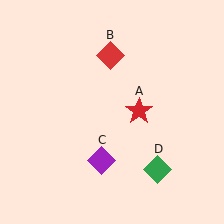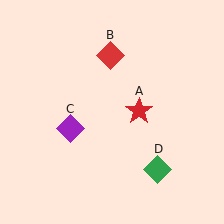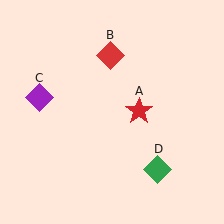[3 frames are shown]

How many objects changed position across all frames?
1 object changed position: purple diamond (object C).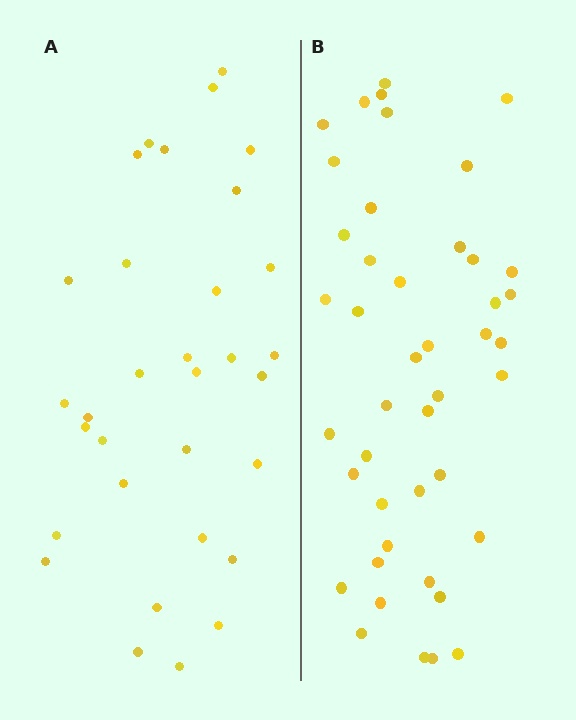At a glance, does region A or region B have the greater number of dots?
Region B (the right region) has more dots.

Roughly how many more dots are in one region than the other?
Region B has roughly 12 or so more dots than region A.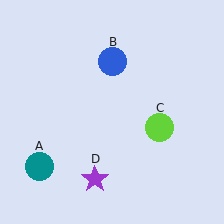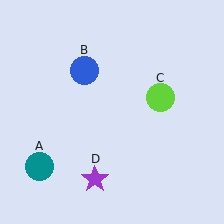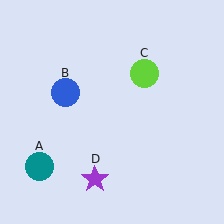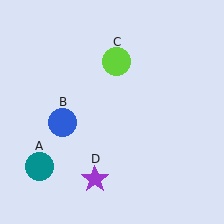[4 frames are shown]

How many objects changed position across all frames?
2 objects changed position: blue circle (object B), lime circle (object C).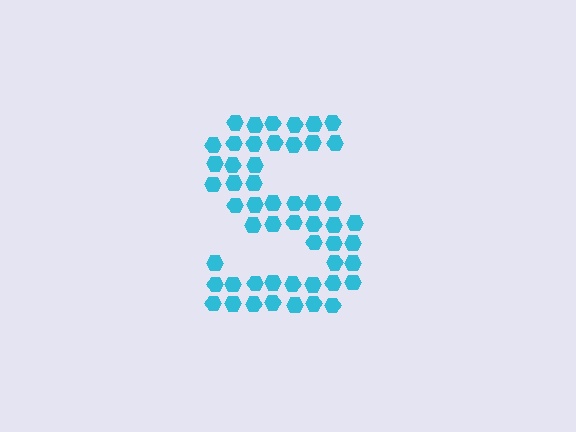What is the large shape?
The large shape is the letter S.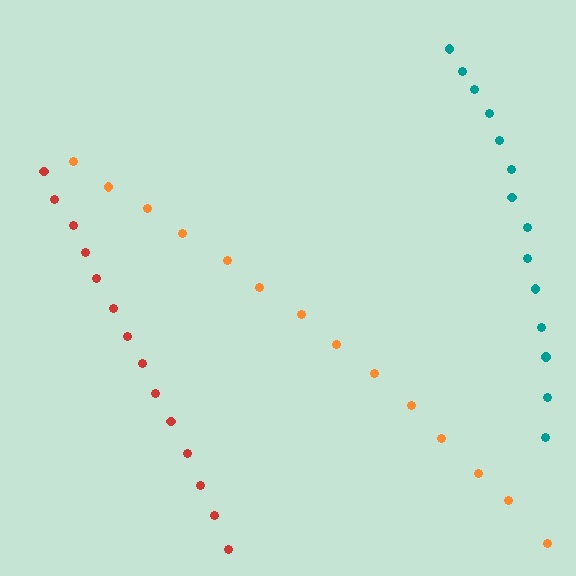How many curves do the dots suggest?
There are 3 distinct paths.